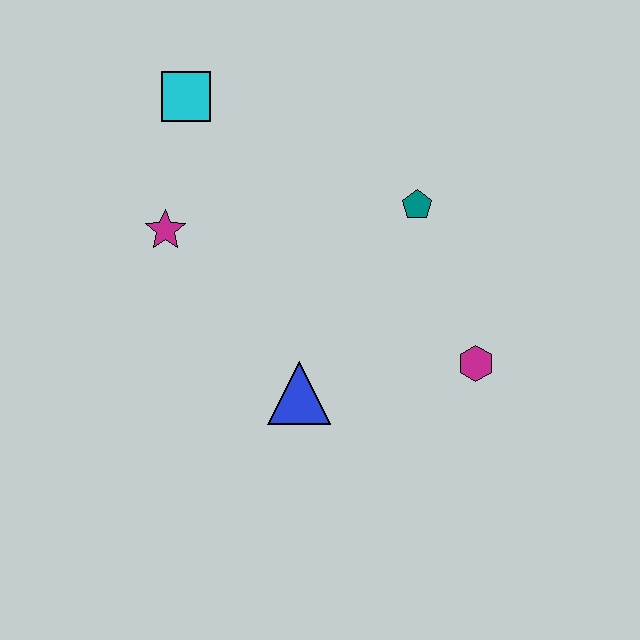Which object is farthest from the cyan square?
The magenta hexagon is farthest from the cyan square.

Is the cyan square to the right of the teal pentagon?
No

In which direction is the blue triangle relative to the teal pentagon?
The blue triangle is below the teal pentagon.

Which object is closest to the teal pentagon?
The magenta hexagon is closest to the teal pentagon.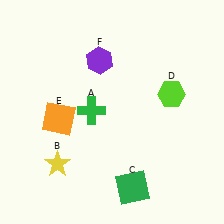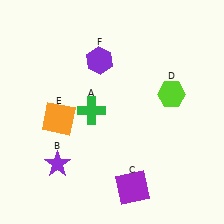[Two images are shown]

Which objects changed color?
B changed from yellow to purple. C changed from green to purple.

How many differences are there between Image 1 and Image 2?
There are 2 differences between the two images.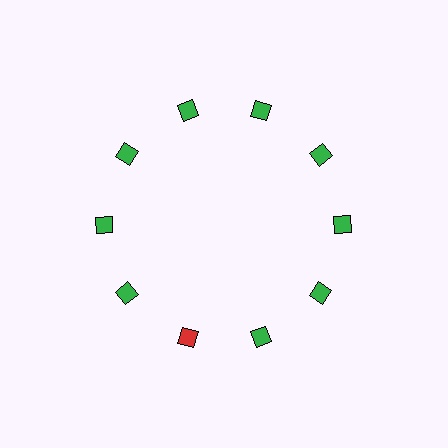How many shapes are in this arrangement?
There are 10 shapes arranged in a ring pattern.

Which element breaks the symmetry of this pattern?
The red square at roughly the 7 o'clock position breaks the symmetry. All other shapes are green squares.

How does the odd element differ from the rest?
It has a different color: red instead of green.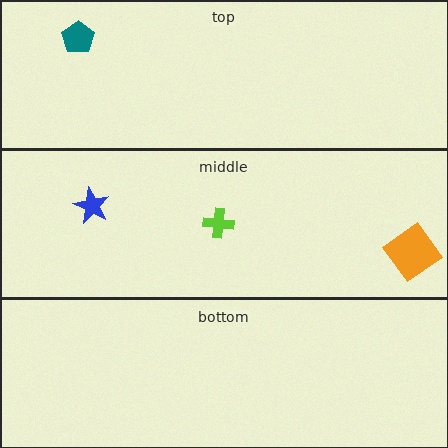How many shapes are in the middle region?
3.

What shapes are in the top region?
The teal pentagon.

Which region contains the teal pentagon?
The top region.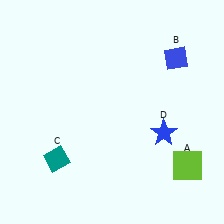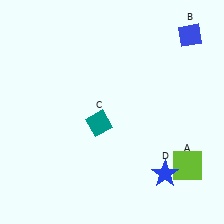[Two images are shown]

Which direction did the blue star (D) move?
The blue star (D) moved down.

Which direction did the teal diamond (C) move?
The teal diamond (C) moved right.